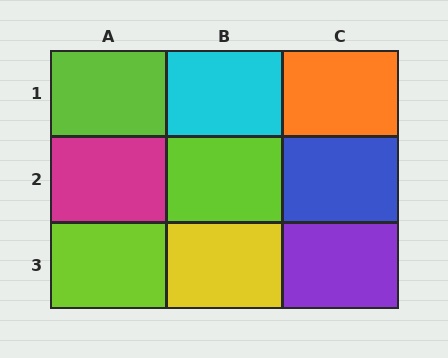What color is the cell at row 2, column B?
Lime.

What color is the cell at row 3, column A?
Lime.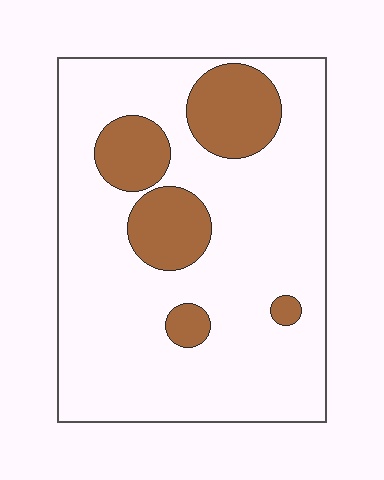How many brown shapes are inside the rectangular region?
5.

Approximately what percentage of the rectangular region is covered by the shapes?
Approximately 20%.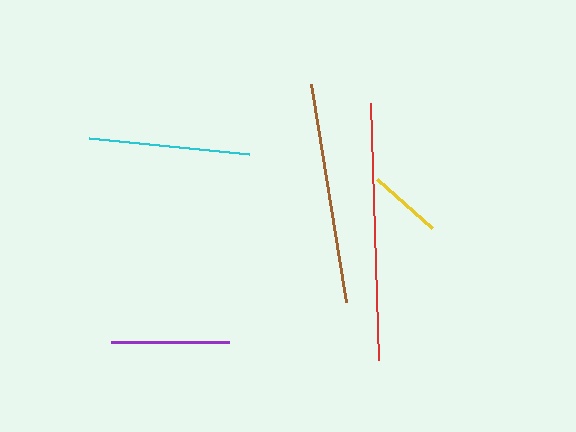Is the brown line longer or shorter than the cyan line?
The brown line is longer than the cyan line.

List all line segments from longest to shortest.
From longest to shortest: red, brown, cyan, purple, yellow.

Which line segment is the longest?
The red line is the longest at approximately 257 pixels.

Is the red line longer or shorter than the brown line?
The red line is longer than the brown line.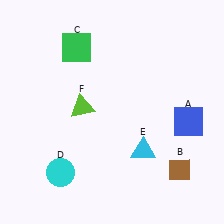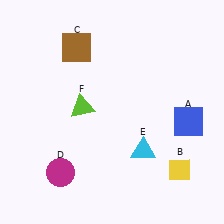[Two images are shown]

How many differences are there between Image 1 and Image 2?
There are 3 differences between the two images.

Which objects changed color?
B changed from brown to yellow. C changed from green to brown. D changed from cyan to magenta.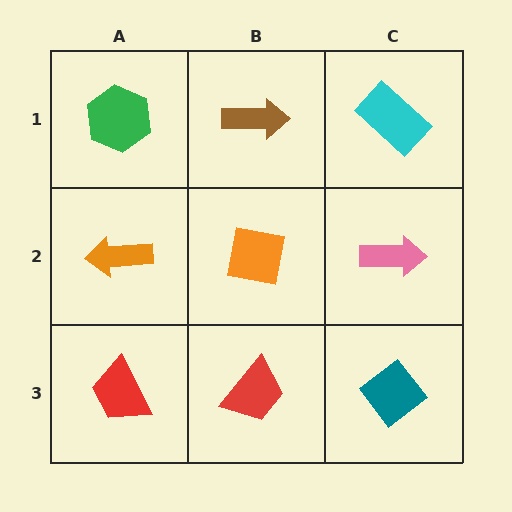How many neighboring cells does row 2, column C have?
3.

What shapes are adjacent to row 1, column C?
A pink arrow (row 2, column C), a brown arrow (row 1, column B).